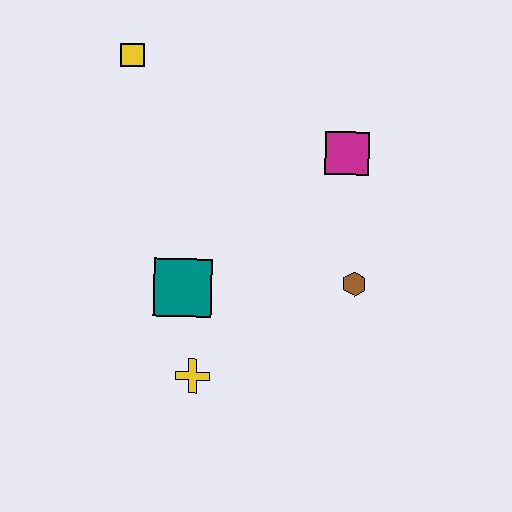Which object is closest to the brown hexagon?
The magenta square is closest to the brown hexagon.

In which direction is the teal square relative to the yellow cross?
The teal square is above the yellow cross.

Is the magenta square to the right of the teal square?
Yes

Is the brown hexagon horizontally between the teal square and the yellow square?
No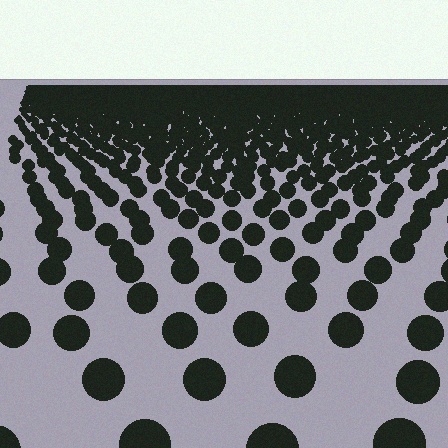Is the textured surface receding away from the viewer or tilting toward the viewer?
The surface is receding away from the viewer. Texture elements get smaller and denser toward the top.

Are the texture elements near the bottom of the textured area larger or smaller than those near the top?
Larger. Near the bottom, elements are closer to the viewer and appear at a bigger on-screen size.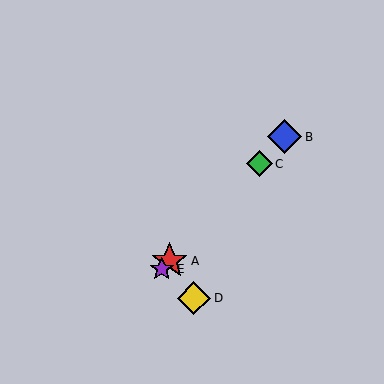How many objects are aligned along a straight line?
4 objects (A, B, C, E) are aligned along a straight line.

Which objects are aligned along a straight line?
Objects A, B, C, E are aligned along a straight line.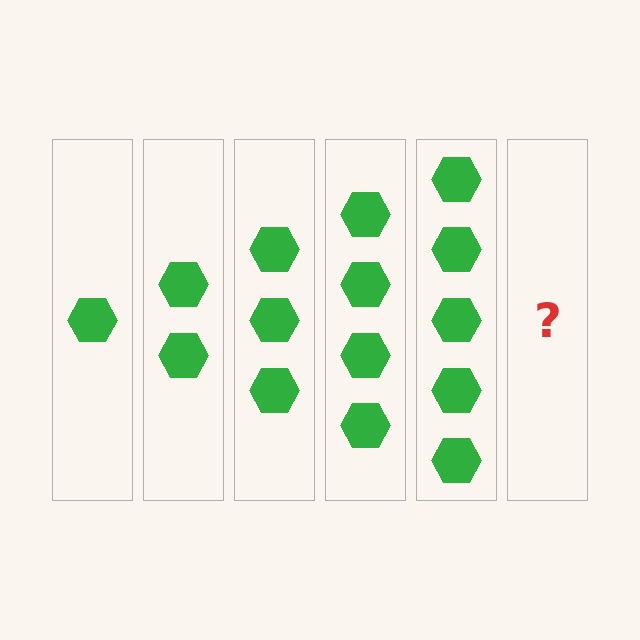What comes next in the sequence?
The next element should be 6 hexagons.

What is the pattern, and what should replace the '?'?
The pattern is that each step adds one more hexagon. The '?' should be 6 hexagons.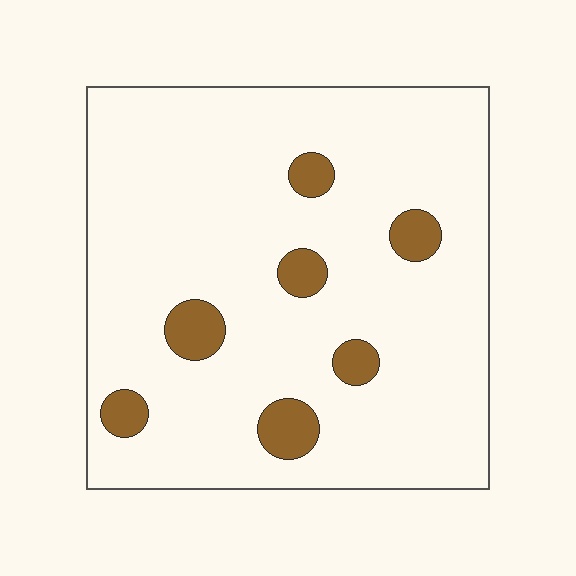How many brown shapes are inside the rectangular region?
7.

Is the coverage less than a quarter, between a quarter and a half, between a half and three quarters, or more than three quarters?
Less than a quarter.